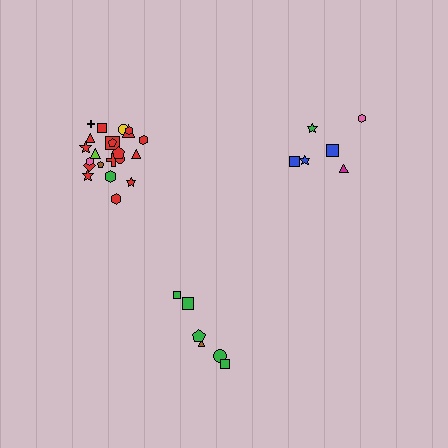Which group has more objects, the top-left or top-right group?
The top-left group.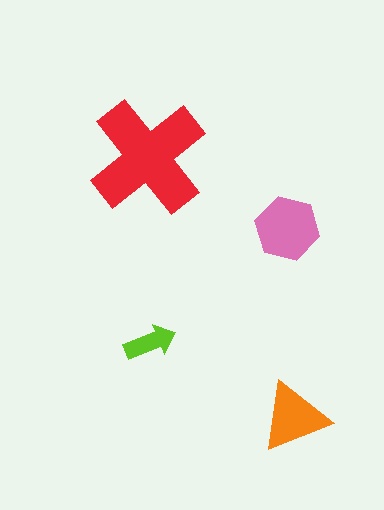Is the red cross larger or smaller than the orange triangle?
Larger.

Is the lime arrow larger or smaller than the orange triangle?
Smaller.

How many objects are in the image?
There are 4 objects in the image.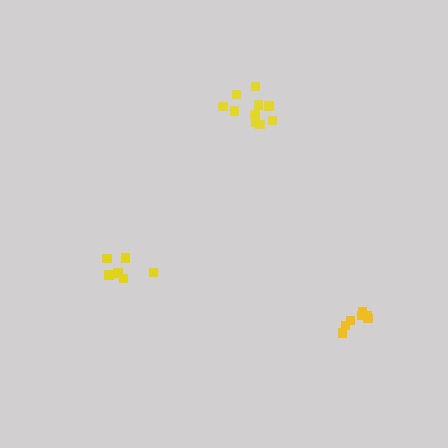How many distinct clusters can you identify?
There are 3 distinct clusters.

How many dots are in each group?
Group 1: 7 dots, Group 2: 10 dots, Group 3: 6 dots (23 total).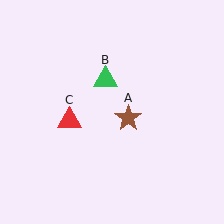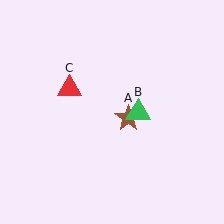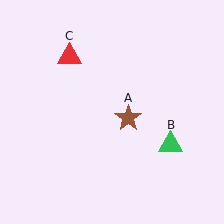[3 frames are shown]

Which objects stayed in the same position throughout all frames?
Brown star (object A) remained stationary.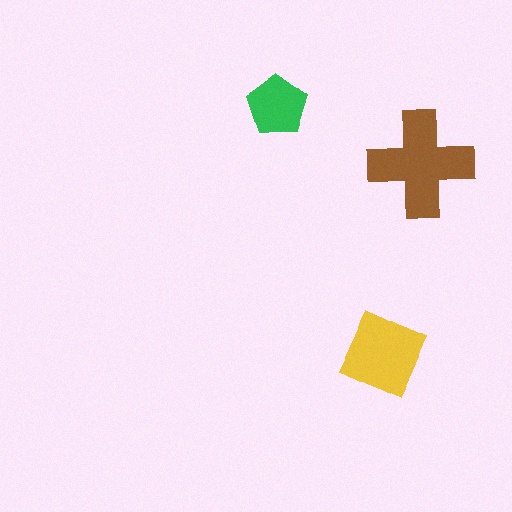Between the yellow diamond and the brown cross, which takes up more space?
The brown cross.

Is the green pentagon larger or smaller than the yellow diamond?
Smaller.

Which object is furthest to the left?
The green pentagon is leftmost.